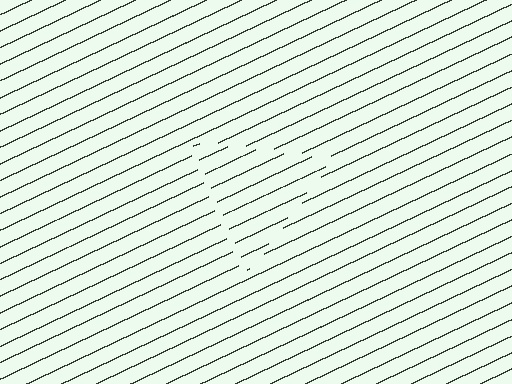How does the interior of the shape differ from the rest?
The interior of the shape contains the same grating, shifted by half a period — the contour is defined by the phase discontinuity where line-ends from the inner and outer gratings abut.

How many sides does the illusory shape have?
3 sides — the line-ends trace a triangle.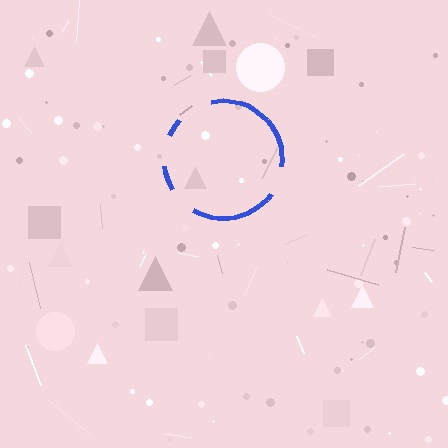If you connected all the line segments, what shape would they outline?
They would outline a circle.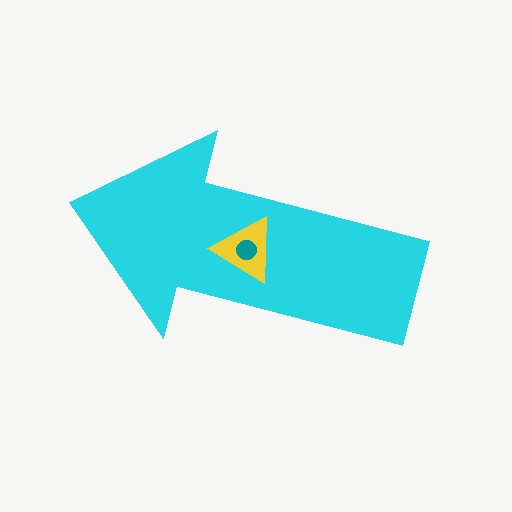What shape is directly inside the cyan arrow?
The yellow triangle.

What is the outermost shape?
The cyan arrow.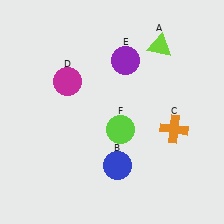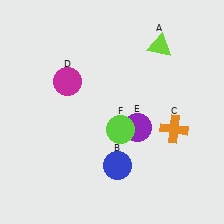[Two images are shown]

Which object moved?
The purple circle (E) moved down.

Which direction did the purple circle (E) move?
The purple circle (E) moved down.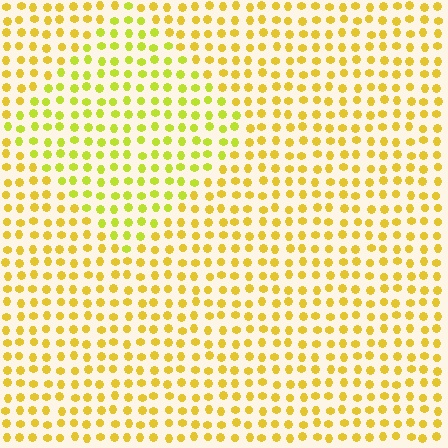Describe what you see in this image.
The image is filled with small yellow elements in a uniform arrangement. A diamond-shaped region is visible where the elements are tinted to a slightly different hue, forming a subtle color boundary.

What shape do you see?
I see a diamond.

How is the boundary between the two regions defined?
The boundary is defined purely by a slight shift in hue (about 24 degrees). Spacing, size, and orientation are identical on both sides.